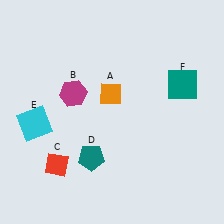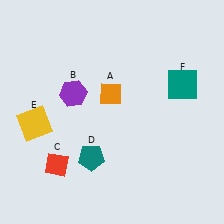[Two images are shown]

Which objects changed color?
B changed from magenta to purple. E changed from cyan to yellow.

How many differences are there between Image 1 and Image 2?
There are 2 differences between the two images.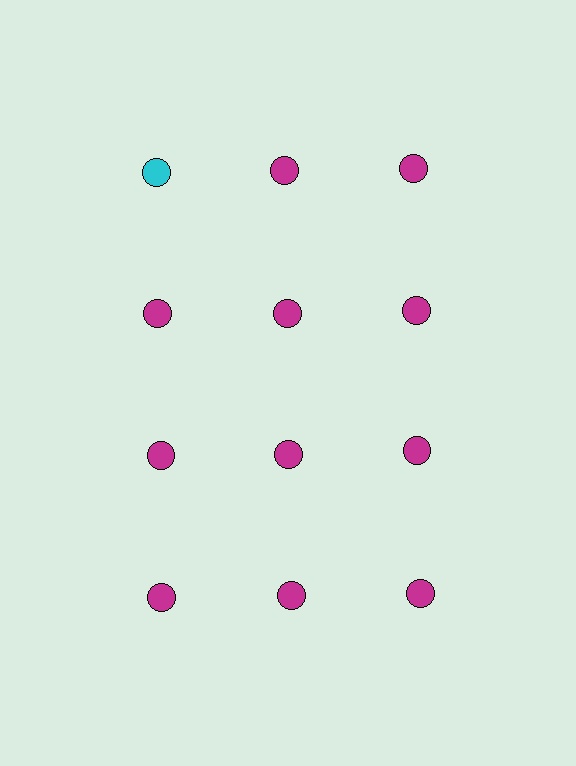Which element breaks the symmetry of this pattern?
The cyan circle in the top row, leftmost column breaks the symmetry. All other shapes are magenta circles.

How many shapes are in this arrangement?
There are 12 shapes arranged in a grid pattern.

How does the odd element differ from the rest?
It has a different color: cyan instead of magenta.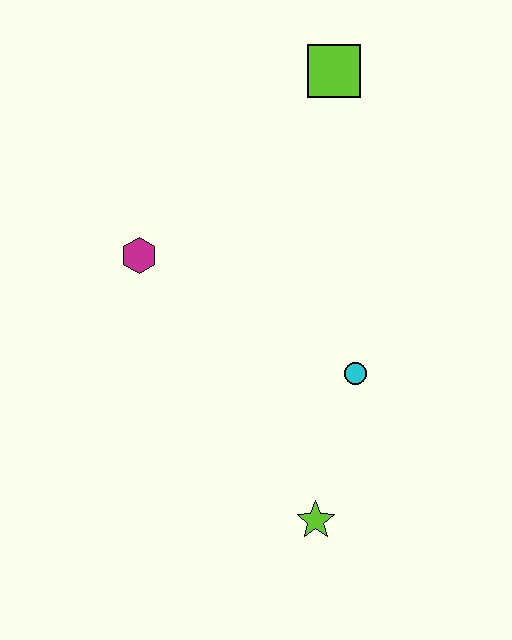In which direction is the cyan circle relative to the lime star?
The cyan circle is above the lime star.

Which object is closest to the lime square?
The magenta hexagon is closest to the lime square.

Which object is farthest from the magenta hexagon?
The lime star is farthest from the magenta hexagon.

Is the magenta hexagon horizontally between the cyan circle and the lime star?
No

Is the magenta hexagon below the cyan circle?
No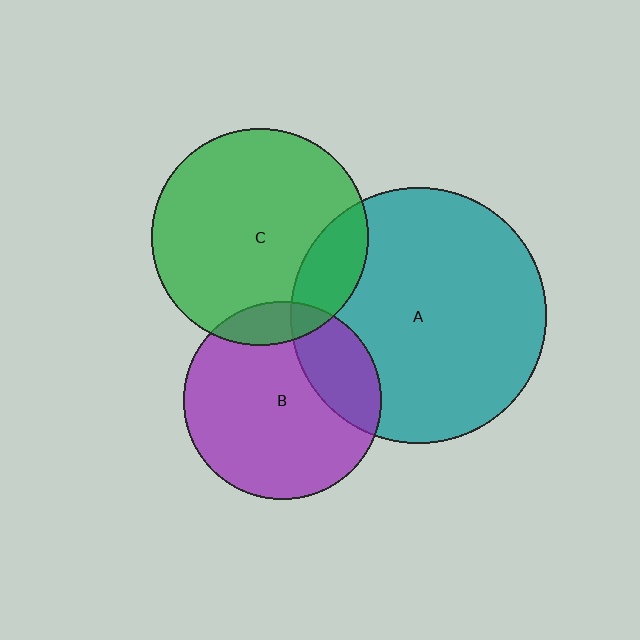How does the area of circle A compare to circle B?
Approximately 1.7 times.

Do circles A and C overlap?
Yes.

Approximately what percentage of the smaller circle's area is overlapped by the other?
Approximately 15%.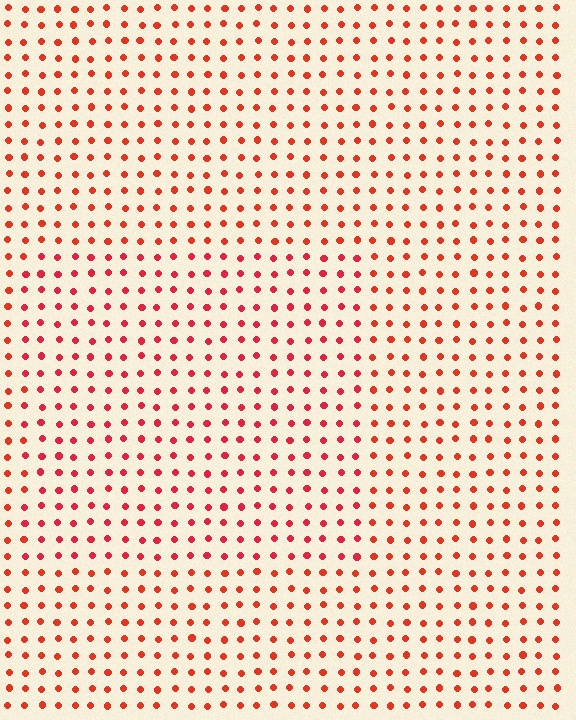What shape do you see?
I see a rectangle.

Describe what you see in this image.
The image is filled with small red elements in a uniform arrangement. A rectangle-shaped region is visible where the elements are tinted to a slightly different hue, forming a subtle color boundary.